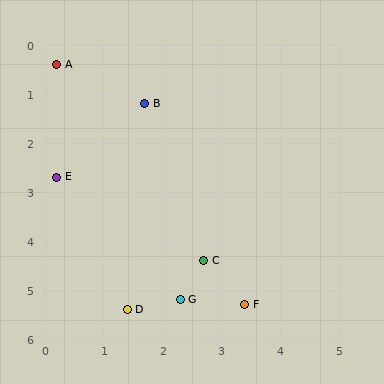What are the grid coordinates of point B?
Point B is at approximately (1.7, 1.2).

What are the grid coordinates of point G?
Point G is at approximately (2.3, 5.2).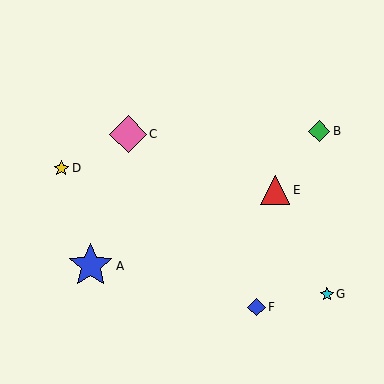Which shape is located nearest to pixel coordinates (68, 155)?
The yellow star (labeled D) at (61, 168) is nearest to that location.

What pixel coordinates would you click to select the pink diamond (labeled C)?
Click at (128, 134) to select the pink diamond C.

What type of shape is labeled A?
Shape A is a blue star.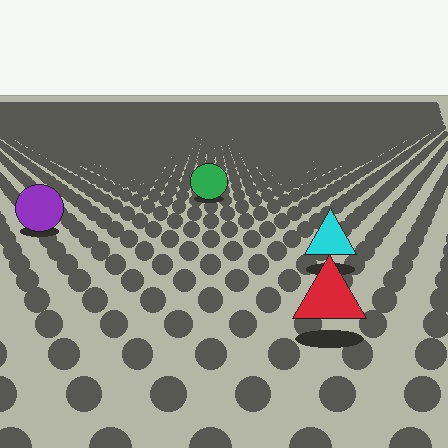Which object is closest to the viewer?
The red triangle is closest. The texture marks near it are larger and more spread out.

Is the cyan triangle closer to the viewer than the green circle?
Yes. The cyan triangle is closer — you can tell from the texture gradient: the ground texture is coarser near it.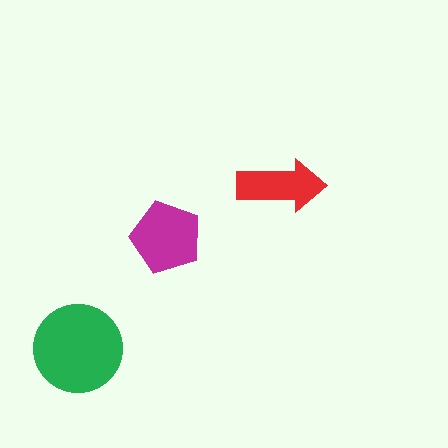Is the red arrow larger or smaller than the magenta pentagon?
Smaller.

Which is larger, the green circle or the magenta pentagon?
The green circle.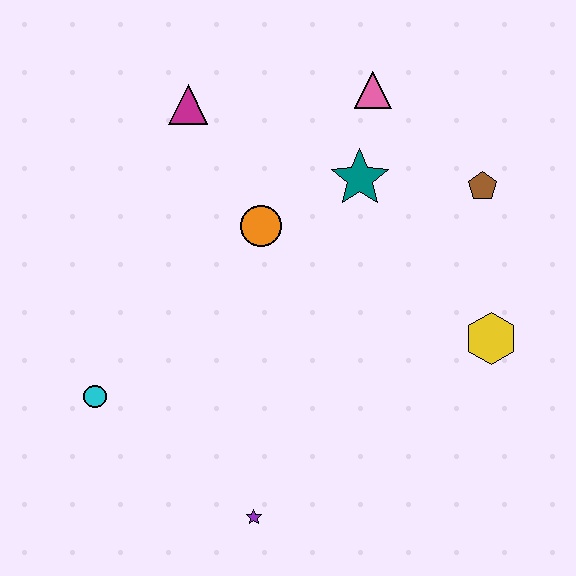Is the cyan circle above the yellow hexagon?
No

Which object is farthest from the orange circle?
The purple star is farthest from the orange circle.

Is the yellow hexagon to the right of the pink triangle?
Yes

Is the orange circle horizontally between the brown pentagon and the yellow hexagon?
No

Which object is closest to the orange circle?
The teal star is closest to the orange circle.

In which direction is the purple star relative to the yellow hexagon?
The purple star is to the left of the yellow hexagon.